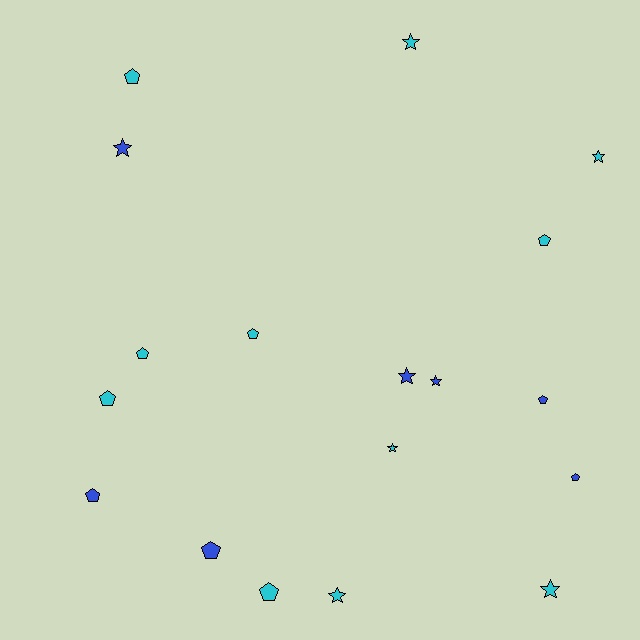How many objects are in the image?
There are 18 objects.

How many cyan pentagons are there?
There are 6 cyan pentagons.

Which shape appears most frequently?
Pentagon, with 10 objects.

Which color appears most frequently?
Cyan, with 11 objects.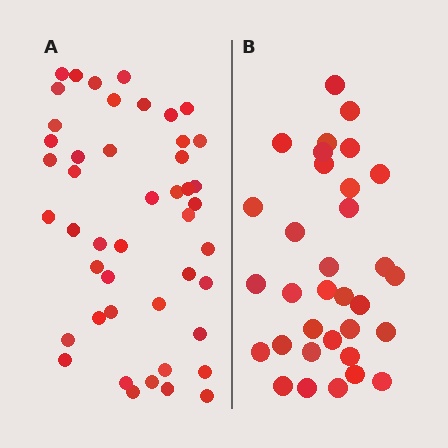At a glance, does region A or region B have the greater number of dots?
Region A (the left region) has more dots.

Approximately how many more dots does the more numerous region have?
Region A has approximately 15 more dots than region B.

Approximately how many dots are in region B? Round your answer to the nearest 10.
About 30 dots. (The exact count is 33, which rounds to 30.)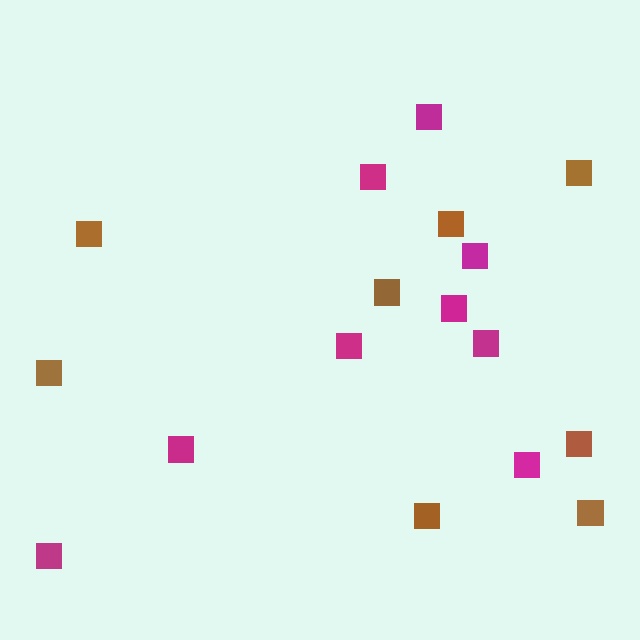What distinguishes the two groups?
There are 2 groups: one group of magenta squares (9) and one group of brown squares (8).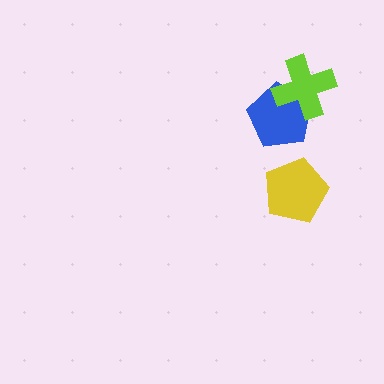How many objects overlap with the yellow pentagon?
0 objects overlap with the yellow pentagon.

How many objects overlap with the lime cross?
1 object overlaps with the lime cross.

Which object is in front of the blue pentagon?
The lime cross is in front of the blue pentagon.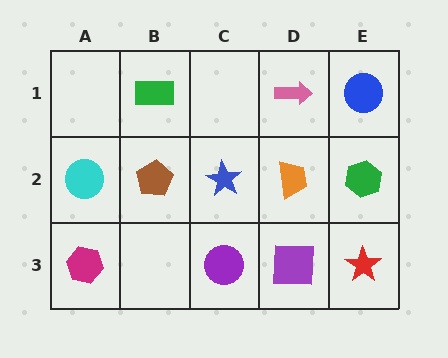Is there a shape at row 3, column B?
No, that cell is empty.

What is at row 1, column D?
A pink arrow.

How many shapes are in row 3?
4 shapes.